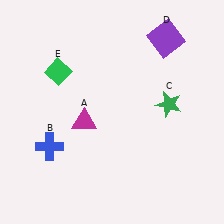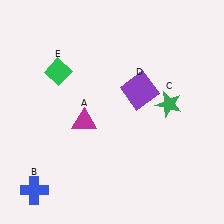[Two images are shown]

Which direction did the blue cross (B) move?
The blue cross (B) moved down.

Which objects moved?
The objects that moved are: the blue cross (B), the purple square (D).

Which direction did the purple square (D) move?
The purple square (D) moved down.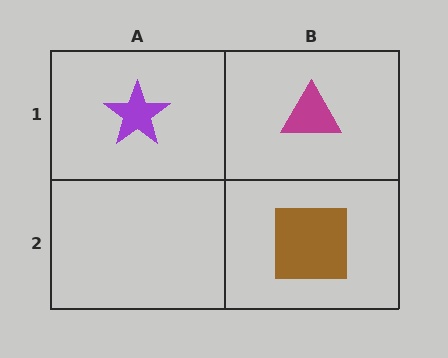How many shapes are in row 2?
1 shape.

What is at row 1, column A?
A purple star.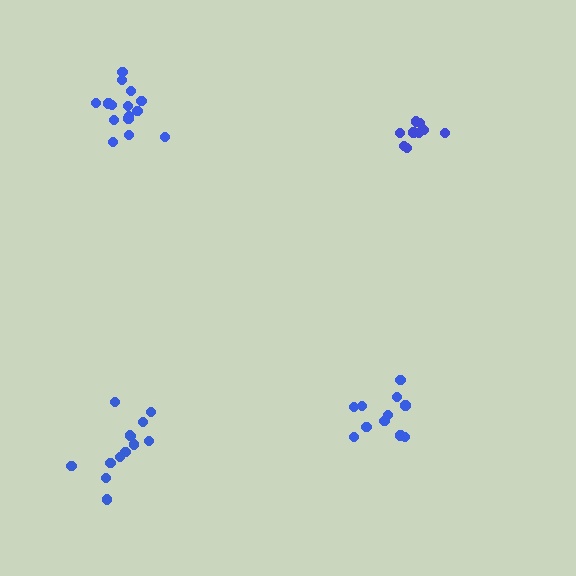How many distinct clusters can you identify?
There are 4 distinct clusters.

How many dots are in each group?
Group 1: 15 dots, Group 2: 13 dots, Group 3: 11 dots, Group 4: 10 dots (49 total).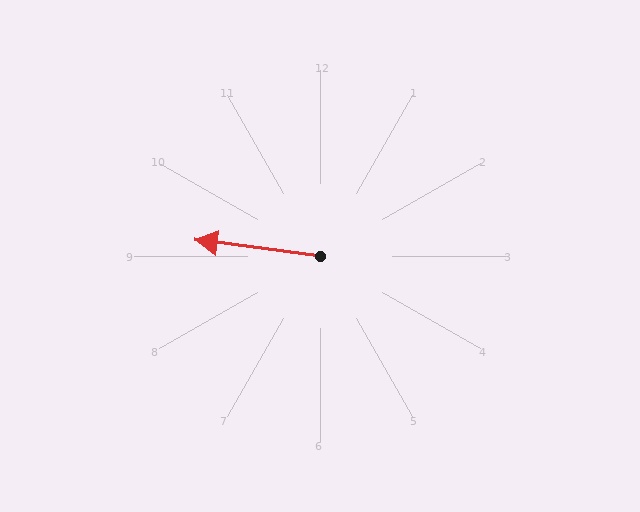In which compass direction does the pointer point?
West.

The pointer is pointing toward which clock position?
Roughly 9 o'clock.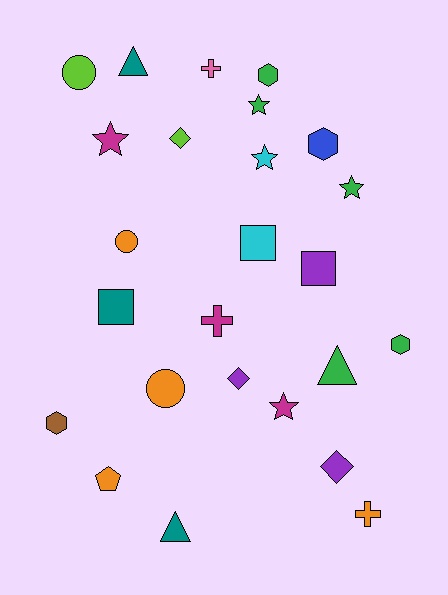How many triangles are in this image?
There are 3 triangles.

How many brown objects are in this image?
There is 1 brown object.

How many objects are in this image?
There are 25 objects.